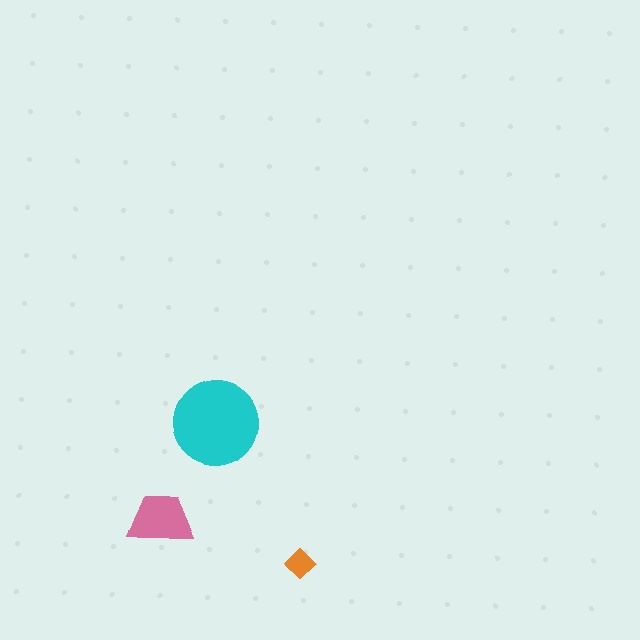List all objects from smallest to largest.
The orange diamond, the pink trapezoid, the cyan circle.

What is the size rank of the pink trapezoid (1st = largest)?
2nd.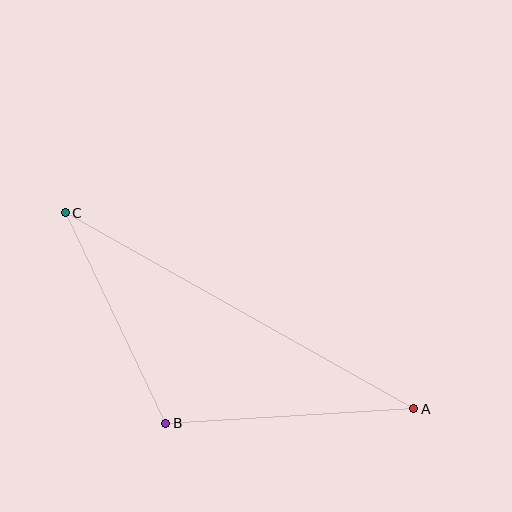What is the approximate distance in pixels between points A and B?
The distance between A and B is approximately 248 pixels.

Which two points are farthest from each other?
Points A and C are farthest from each other.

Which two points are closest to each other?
Points B and C are closest to each other.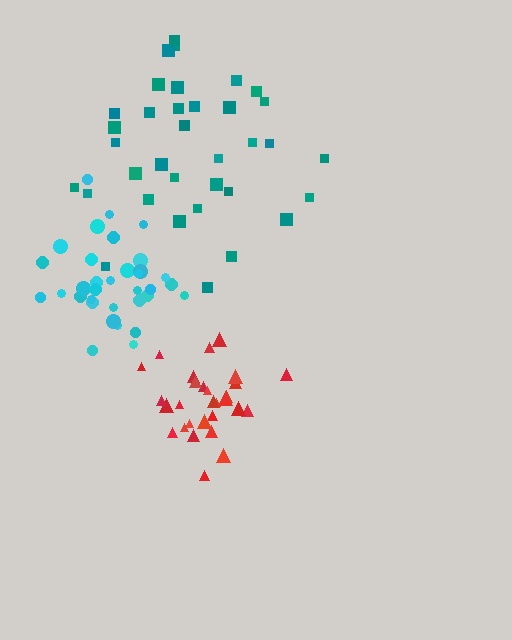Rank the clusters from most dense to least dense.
red, cyan, teal.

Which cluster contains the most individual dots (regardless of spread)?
Cyan (35).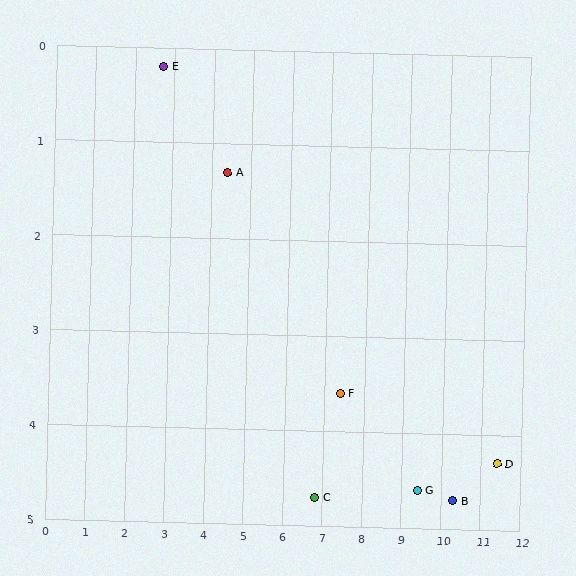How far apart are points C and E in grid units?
Points C and E are about 6.1 grid units apart.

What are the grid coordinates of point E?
Point E is at approximately (2.7, 0.2).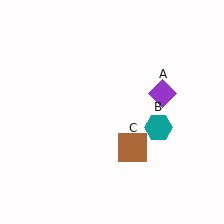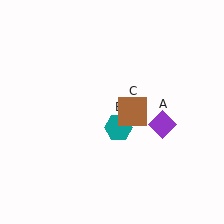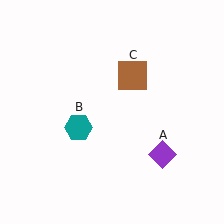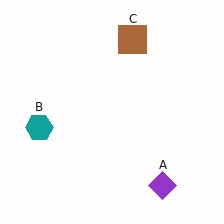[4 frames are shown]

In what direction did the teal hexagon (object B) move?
The teal hexagon (object B) moved left.